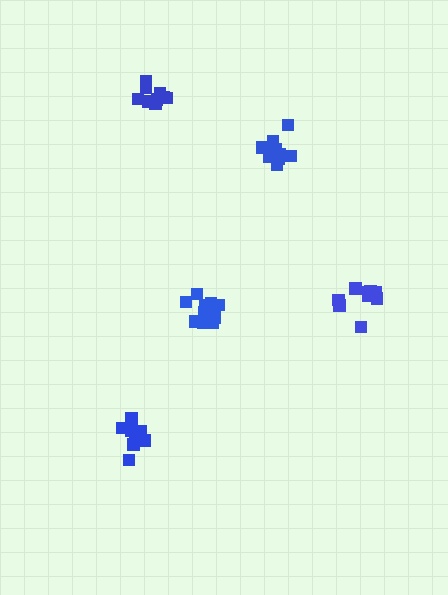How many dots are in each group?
Group 1: 12 dots, Group 2: 11 dots, Group 3: 9 dots, Group 4: 9 dots, Group 5: 9 dots (50 total).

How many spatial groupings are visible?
There are 5 spatial groupings.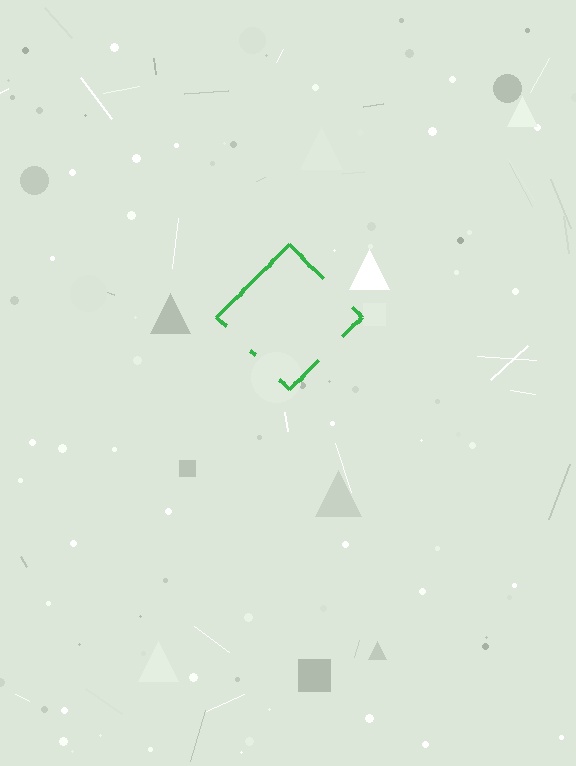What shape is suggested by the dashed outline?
The dashed outline suggests a diamond.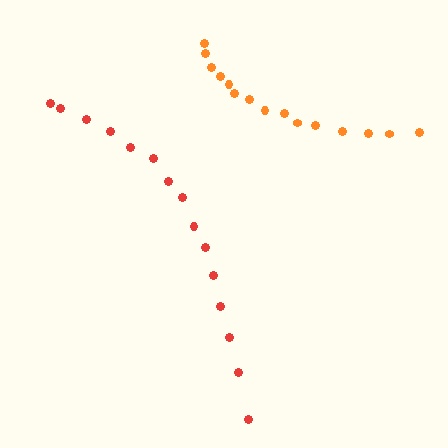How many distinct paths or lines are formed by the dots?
There are 2 distinct paths.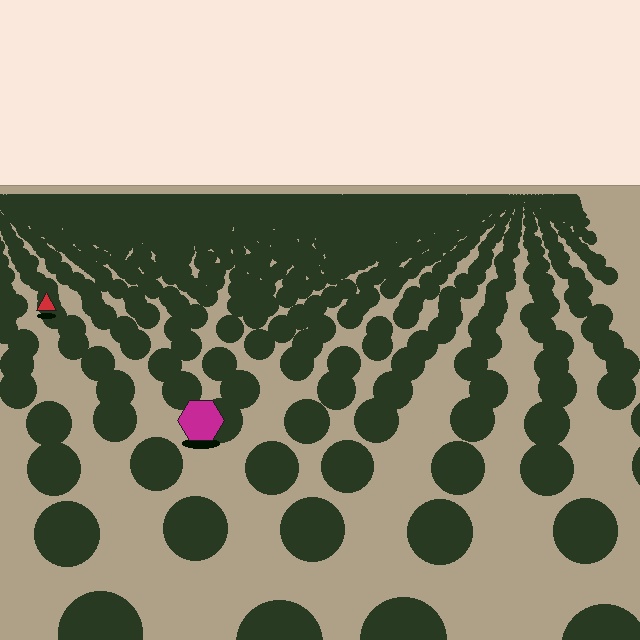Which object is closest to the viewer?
The magenta hexagon is closest. The texture marks near it are larger and more spread out.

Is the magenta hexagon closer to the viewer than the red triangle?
Yes. The magenta hexagon is closer — you can tell from the texture gradient: the ground texture is coarser near it.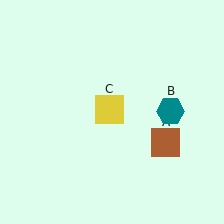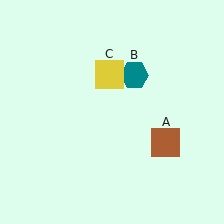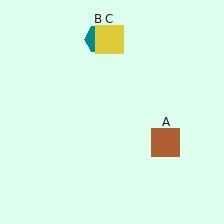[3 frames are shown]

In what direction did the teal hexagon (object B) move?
The teal hexagon (object B) moved up and to the left.